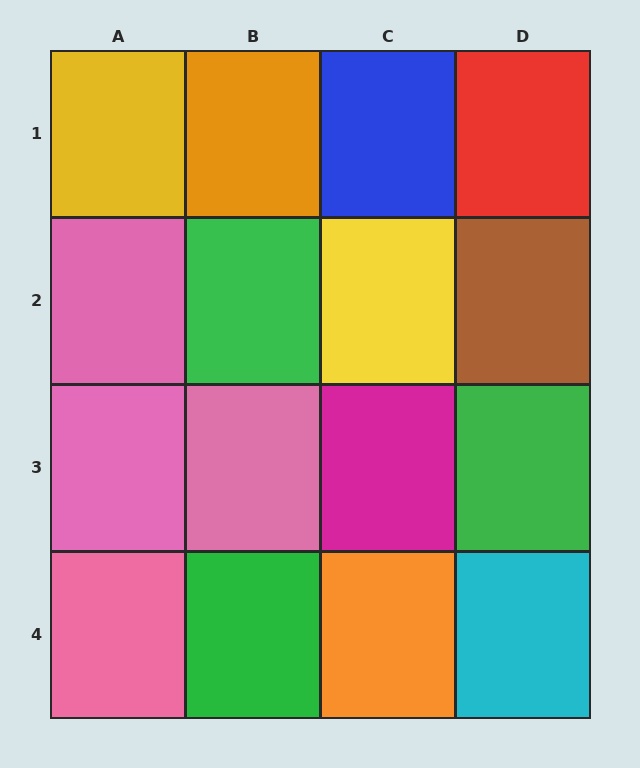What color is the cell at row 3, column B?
Pink.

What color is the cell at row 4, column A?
Pink.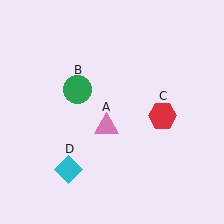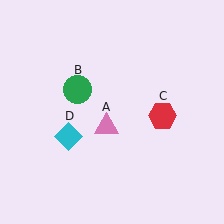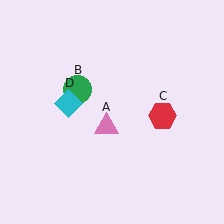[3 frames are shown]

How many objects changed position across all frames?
1 object changed position: cyan diamond (object D).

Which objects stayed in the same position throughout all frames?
Pink triangle (object A) and green circle (object B) and red hexagon (object C) remained stationary.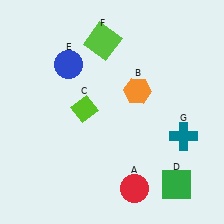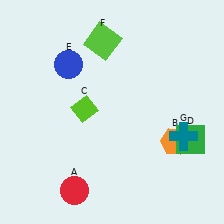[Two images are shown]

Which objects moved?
The objects that moved are: the red circle (A), the orange hexagon (B), the green square (D).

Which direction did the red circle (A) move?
The red circle (A) moved left.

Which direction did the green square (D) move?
The green square (D) moved up.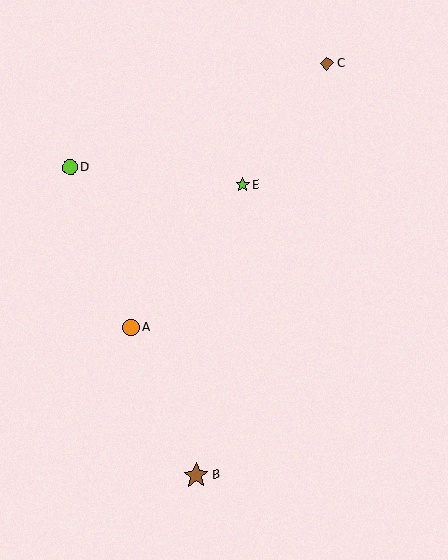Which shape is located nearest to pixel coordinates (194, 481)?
The brown star (labeled B) at (196, 476) is nearest to that location.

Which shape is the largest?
The brown star (labeled B) is the largest.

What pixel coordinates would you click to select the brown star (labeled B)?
Click at (196, 476) to select the brown star B.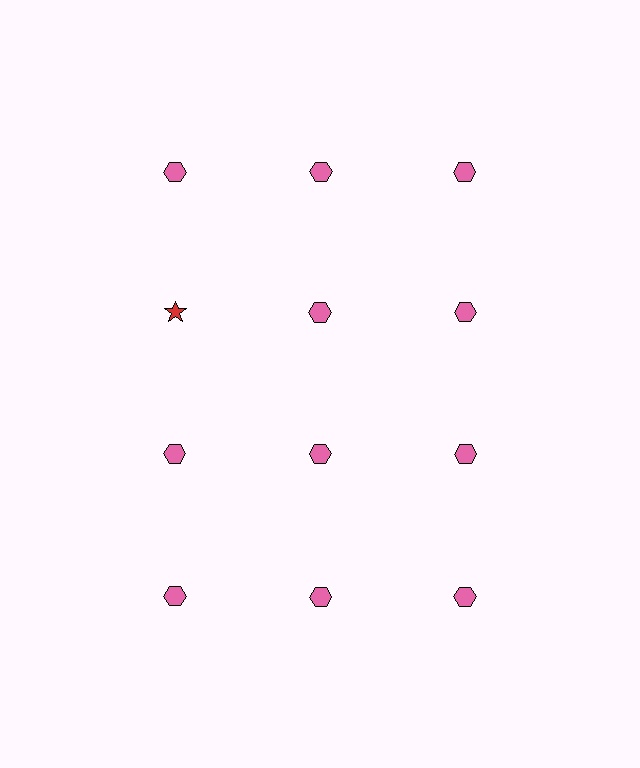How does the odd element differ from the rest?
It differs in both color (red instead of pink) and shape (star instead of hexagon).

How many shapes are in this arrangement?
There are 12 shapes arranged in a grid pattern.